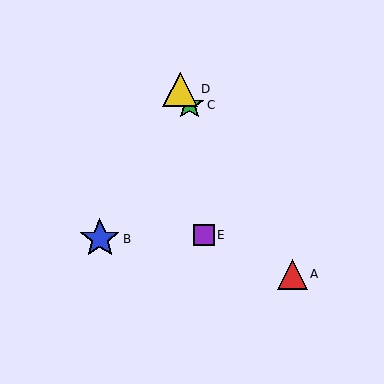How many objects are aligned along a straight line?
3 objects (A, C, D) are aligned along a straight line.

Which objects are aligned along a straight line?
Objects A, C, D are aligned along a straight line.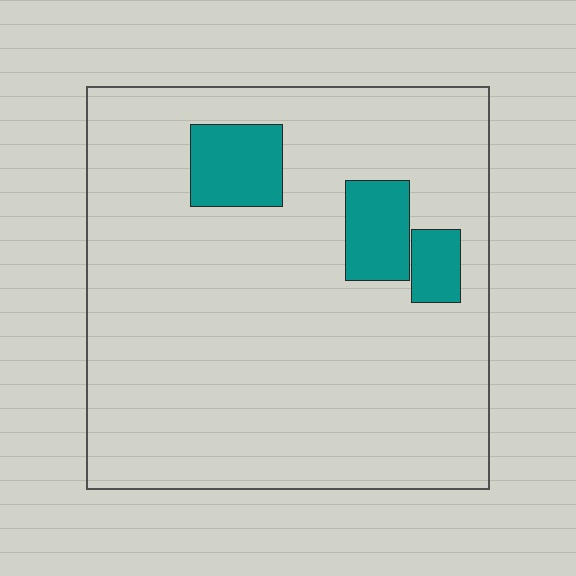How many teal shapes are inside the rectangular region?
3.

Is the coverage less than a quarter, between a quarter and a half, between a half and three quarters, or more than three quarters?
Less than a quarter.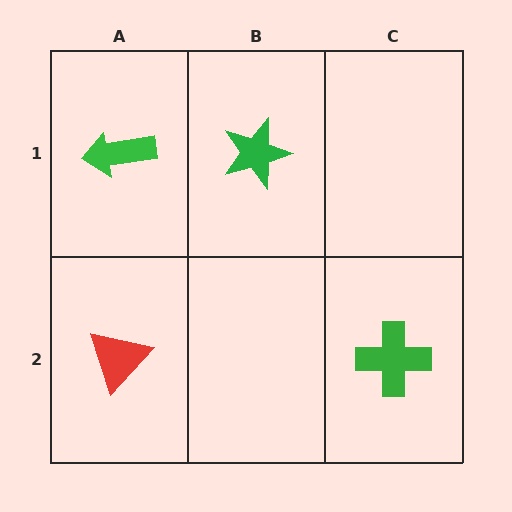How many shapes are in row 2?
2 shapes.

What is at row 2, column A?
A red triangle.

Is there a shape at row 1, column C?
No, that cell is empty.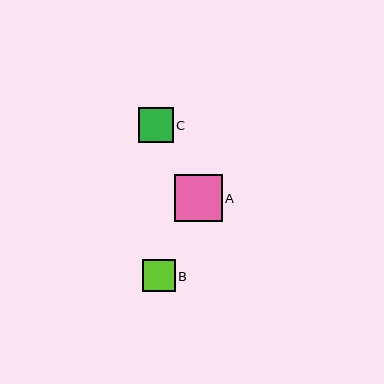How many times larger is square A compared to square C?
Square A is approximately 1.4 times the size of square C.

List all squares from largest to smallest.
From largest to smallest: A, C, B.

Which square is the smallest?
Square B is the smallest with a size of approximately 33 pixels.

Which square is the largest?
Square A is the largest with a size of approximately 48 pixels.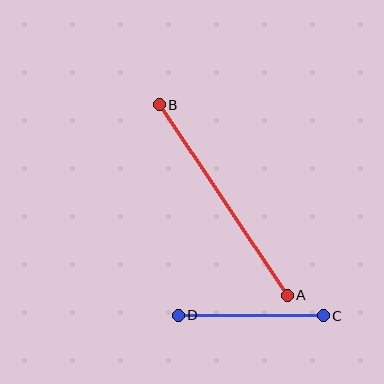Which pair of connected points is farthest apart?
Points A and B are farthest apart.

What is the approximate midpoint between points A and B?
The midpoint is at approximately (223, 200) pixels.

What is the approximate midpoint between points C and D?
The midpoint is at approximately (251, 315) pixels.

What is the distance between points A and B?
The distance is approximately 230 pixels.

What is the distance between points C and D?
The distance is approximately 145 pixels.